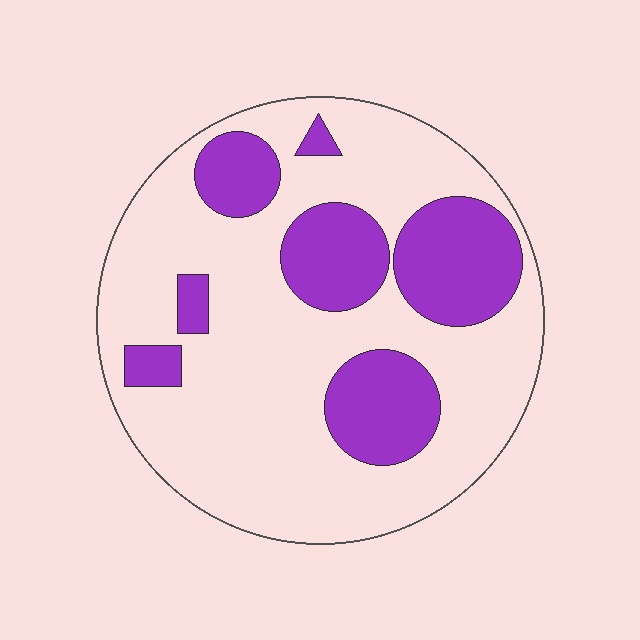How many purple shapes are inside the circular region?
7.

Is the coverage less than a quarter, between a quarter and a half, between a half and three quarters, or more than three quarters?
Between a quarter and a half.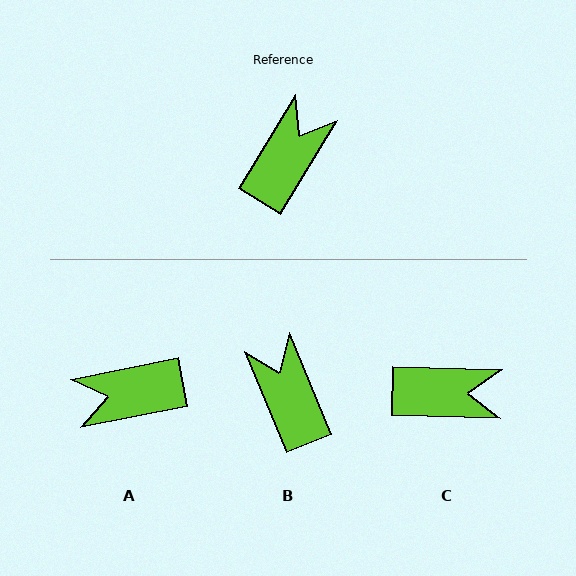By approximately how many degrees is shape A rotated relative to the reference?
Approximately 132 degrees counter-clockwise.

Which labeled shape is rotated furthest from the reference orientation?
A, about 132 degrees away.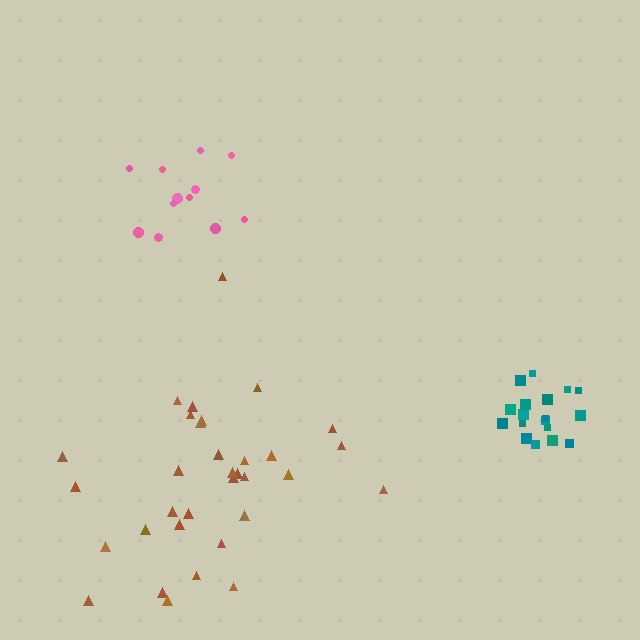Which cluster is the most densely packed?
Teal.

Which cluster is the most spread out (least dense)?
Brown.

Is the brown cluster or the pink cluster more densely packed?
Pink.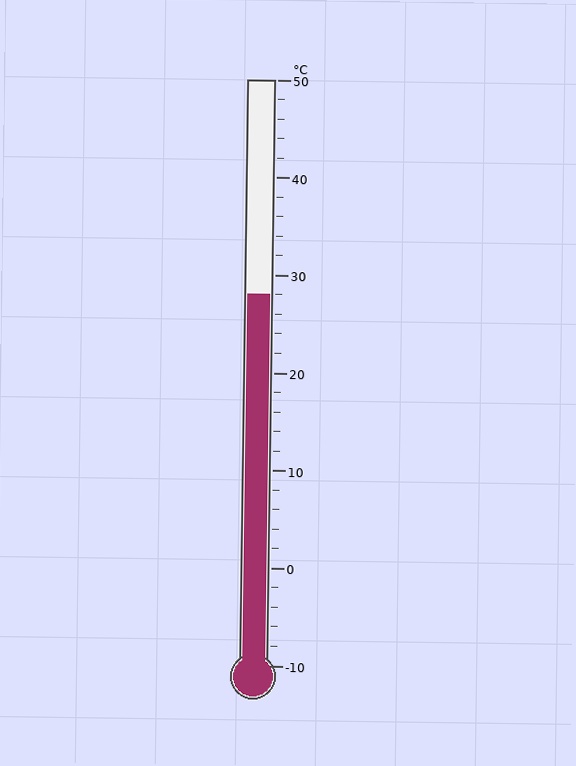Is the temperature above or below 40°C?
The temperature is below 40°C.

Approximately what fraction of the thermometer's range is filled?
The thermometer is filled to approximately 65% of its range.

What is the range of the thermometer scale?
The thermometer scale ranges from -10°C to 50°C.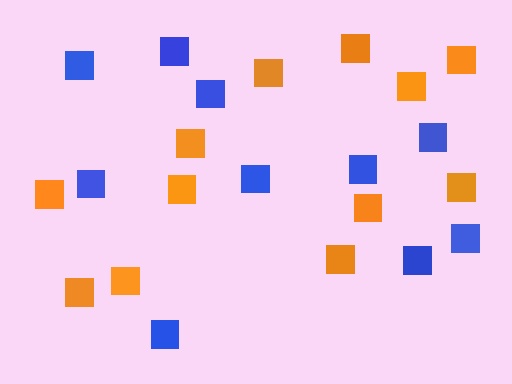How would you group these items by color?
There are 2 groups: one group of blue squares (10) and one group of orange squares (12).